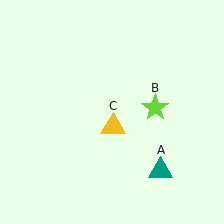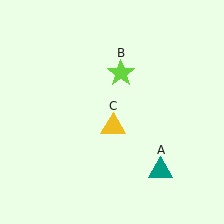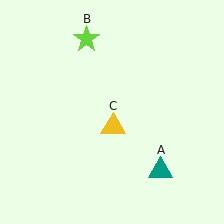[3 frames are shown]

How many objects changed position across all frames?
1 object changed position: lime star (object B).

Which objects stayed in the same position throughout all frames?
Teal triangle (object A) and yellow triangle (object C) remained stationary.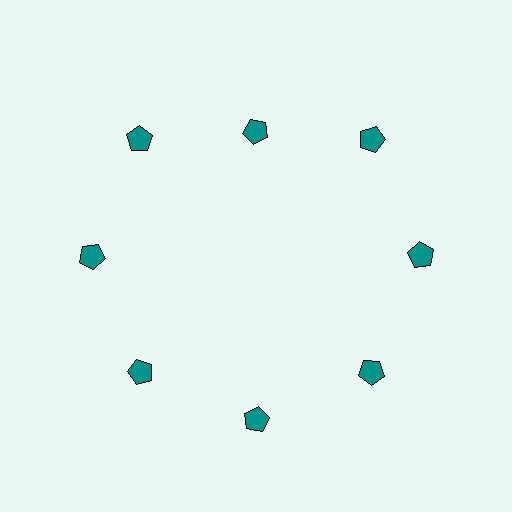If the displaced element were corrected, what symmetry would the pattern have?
It would have 8-fold rotational symmetry — the pattern would map onto itself every 45 degrees.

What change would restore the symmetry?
The symmetry would be restored by moving it outward, back onto the ring so that all 8 pentagons sit at equal angles and equal distance from the center.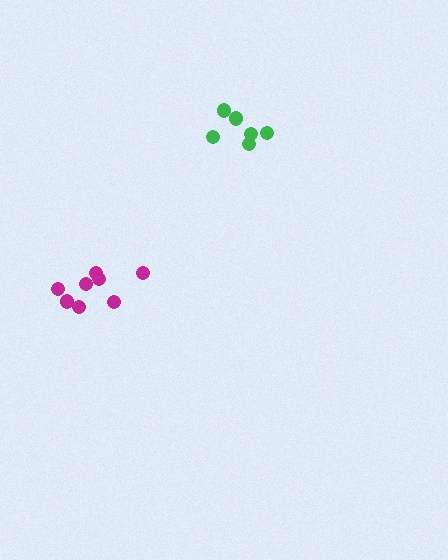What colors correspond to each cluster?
The clusters are colored: green, magenta.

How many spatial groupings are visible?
There are 2 spatial groupings.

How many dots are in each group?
Group 1: 6 dots, Group 2: 8 dots (14 total).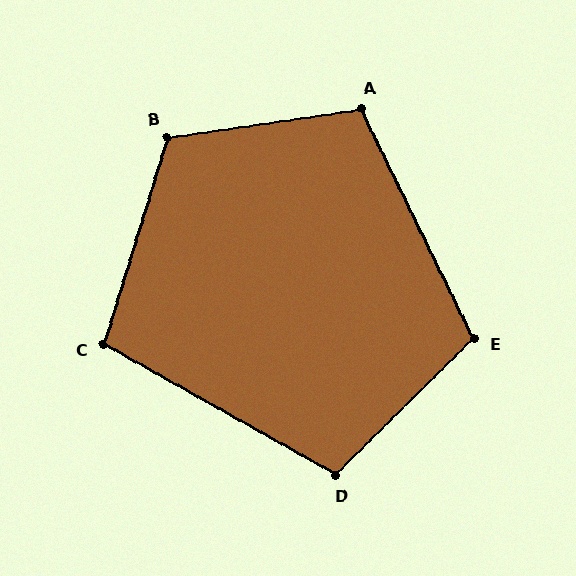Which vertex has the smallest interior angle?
C, at approximately 102 degrees.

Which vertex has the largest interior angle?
B, at approximately 115 degrees.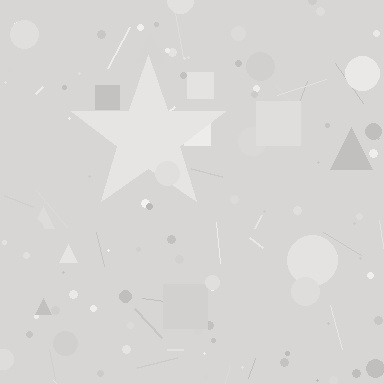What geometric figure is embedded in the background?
A star is embedded in the background.